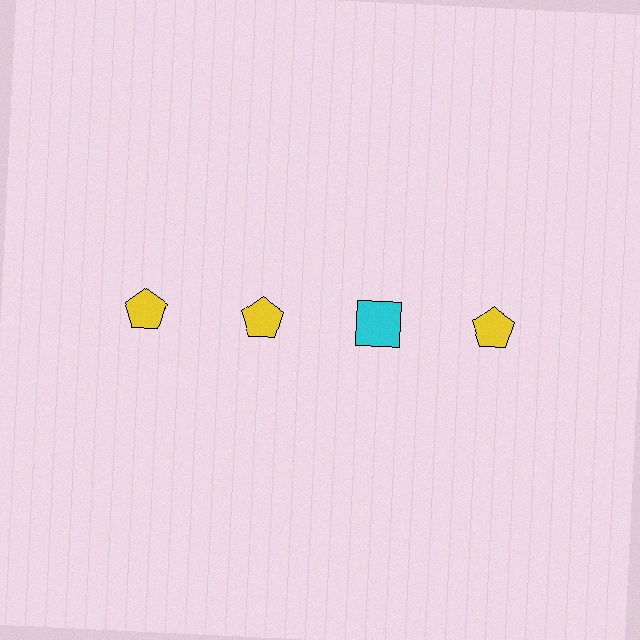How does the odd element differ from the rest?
It differs in both color (cyan instead of yellow) and shape (square instead of pentagon).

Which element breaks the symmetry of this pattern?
The cyan square in the top row, center column breaks the symmetry. All other shapes are yellow pentagons.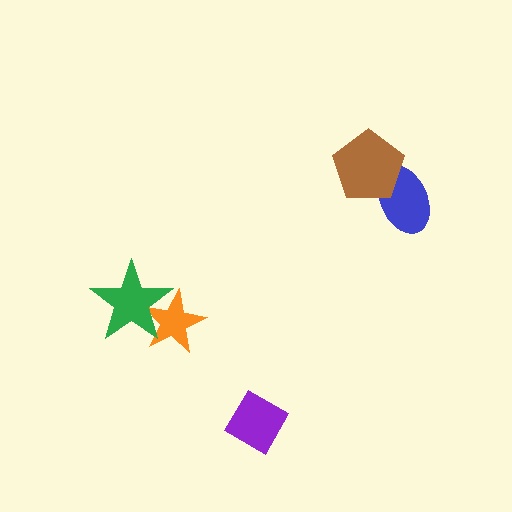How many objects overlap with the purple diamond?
0 objects overlap with the purple diamond.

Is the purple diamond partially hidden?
No, no other shape covers it.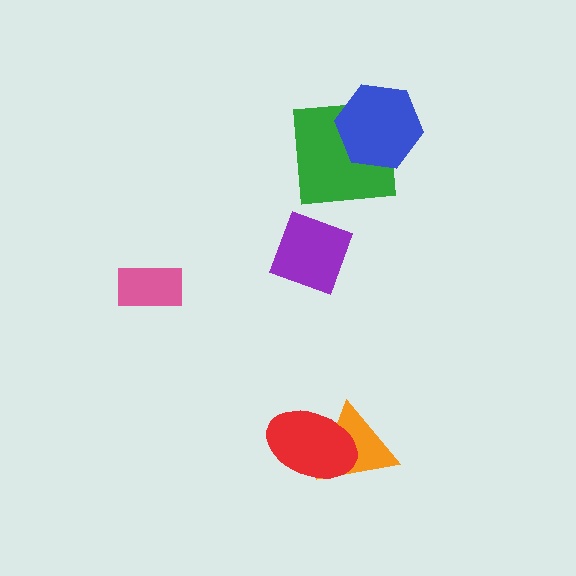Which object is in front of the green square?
The blue hexagon is in front of the green square.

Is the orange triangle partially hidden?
Yes, it is partially covered by another shape.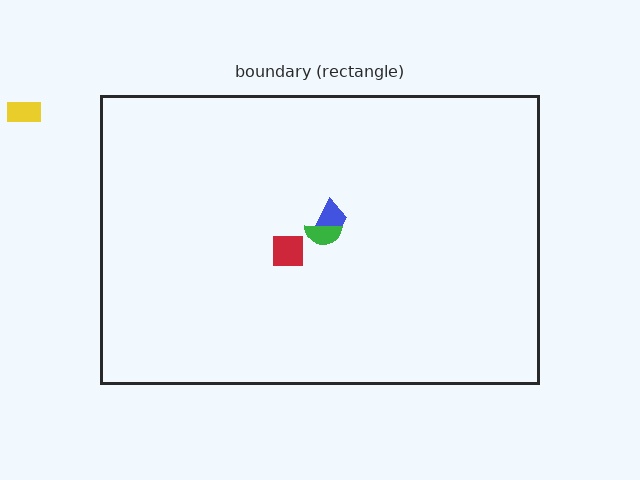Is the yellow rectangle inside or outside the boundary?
Outside.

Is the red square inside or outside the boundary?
Inside.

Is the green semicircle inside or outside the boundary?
Inside.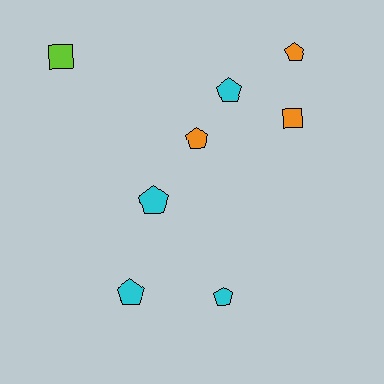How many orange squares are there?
There is 1 orange square.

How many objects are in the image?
There are 8 objects.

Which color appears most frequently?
Cyan, with 4 objects.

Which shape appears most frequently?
Pentagon, with 6 objects.